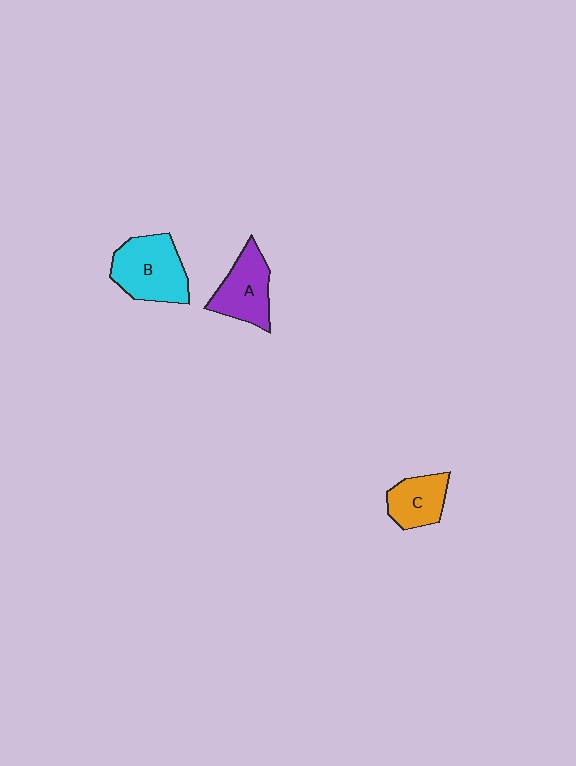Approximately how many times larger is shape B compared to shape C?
Approximately 1.6 times.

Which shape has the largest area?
Shape B (cyan).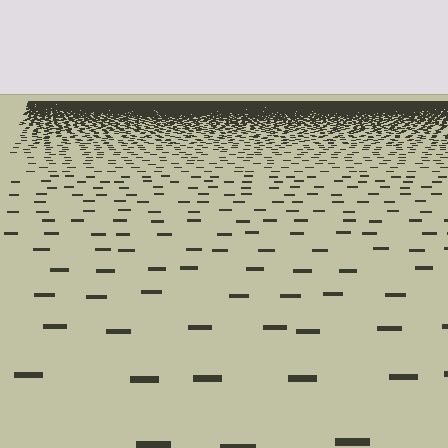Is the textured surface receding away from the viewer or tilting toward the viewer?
The surface is receding away from the viewer. Texture elements get smaller and denser toward the top.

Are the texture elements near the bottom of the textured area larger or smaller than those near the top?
Larger. Near the bottom, elements are closer to the viewer and appear at a bigger on-screen size.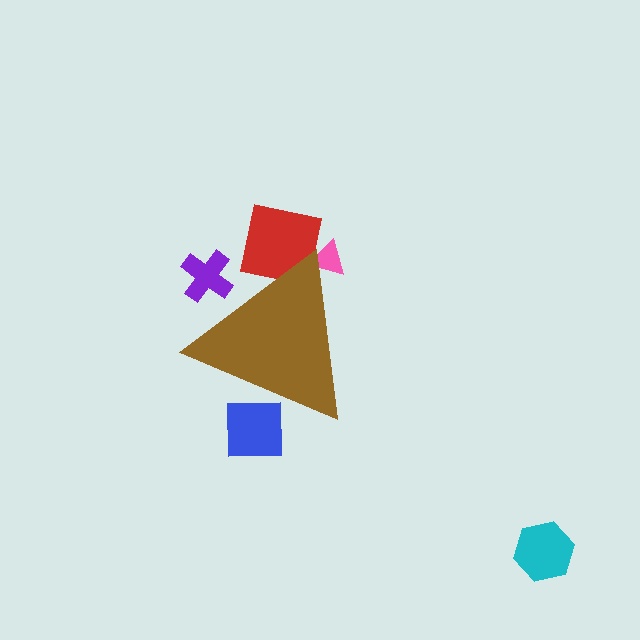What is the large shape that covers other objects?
A brown triangle.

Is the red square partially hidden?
Yes, the red square is partially hidden behind the brown triangle.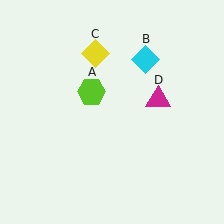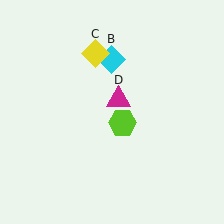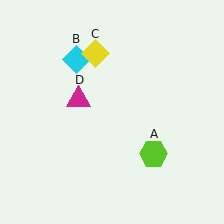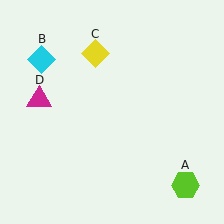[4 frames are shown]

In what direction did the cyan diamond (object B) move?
The cyan diamond (object B) moved left.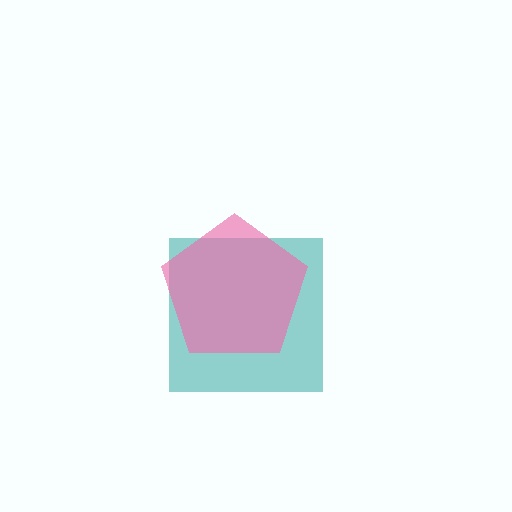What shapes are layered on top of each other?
The layered shapes are: a teal square, a pink pentagon.